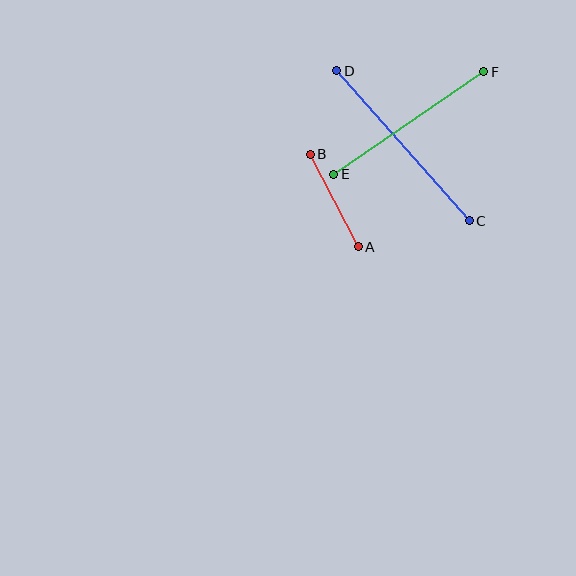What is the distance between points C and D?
The distance is approximately 200 pixels.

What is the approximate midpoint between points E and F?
The midpoint is at approximately (409, 123) pixels.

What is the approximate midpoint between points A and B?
The midpoint is at approximately (334, 201) pixels.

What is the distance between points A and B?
The distance is approximately 104 pixels.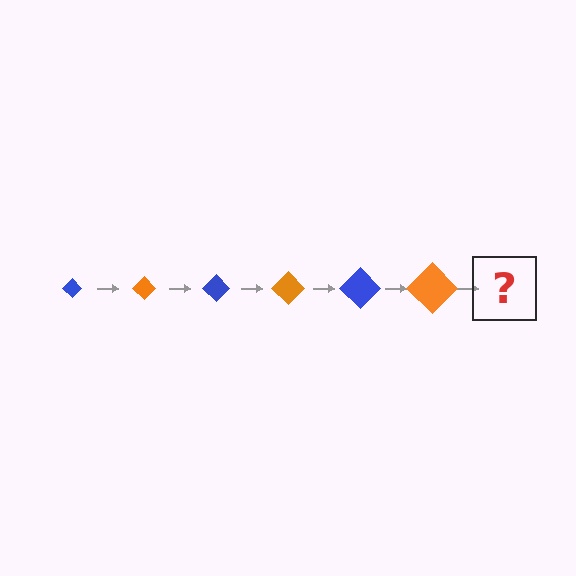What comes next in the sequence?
The next element should be a blue diamond, larger than the previous one.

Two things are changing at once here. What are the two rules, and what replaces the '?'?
The two rules are that the diamond grows larger each step and the color cycles through blue and orange. The '?' should be a blue diamond, larger than the previous one.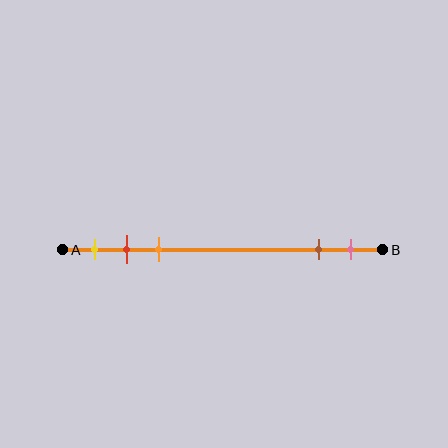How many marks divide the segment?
There are 5 marks dividing the segment.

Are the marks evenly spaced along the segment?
No, the marks are not evenly spaced.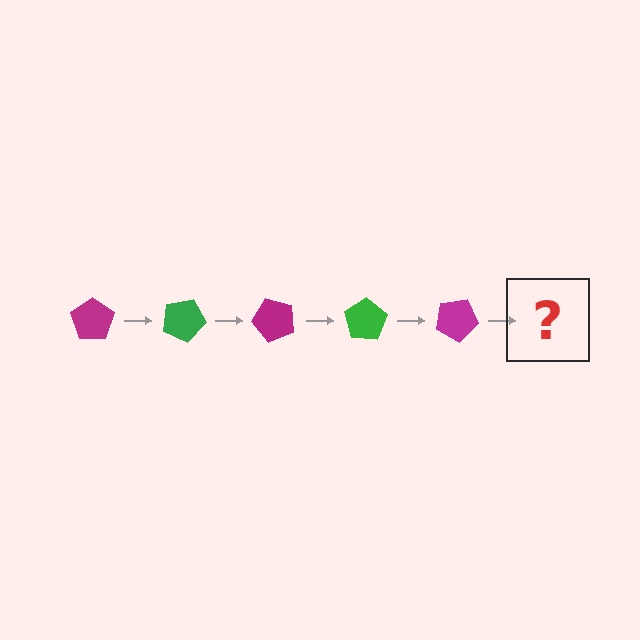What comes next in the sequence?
The next element should be a green pentagon, rotated 125 degrees from the start.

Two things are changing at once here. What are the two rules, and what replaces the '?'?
The two rules are that it rotates 25 degrees each step and the color cycles through magenta and green. The '?' should be a green pentagon, rotated 125 degrees from the start.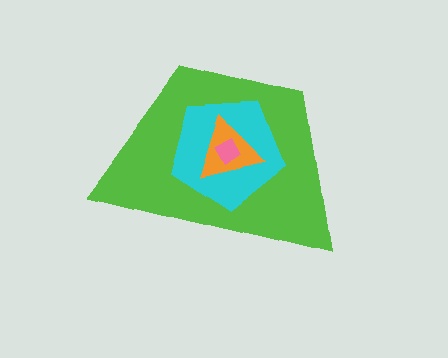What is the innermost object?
The pink diamond.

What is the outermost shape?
The lime trapezoid.